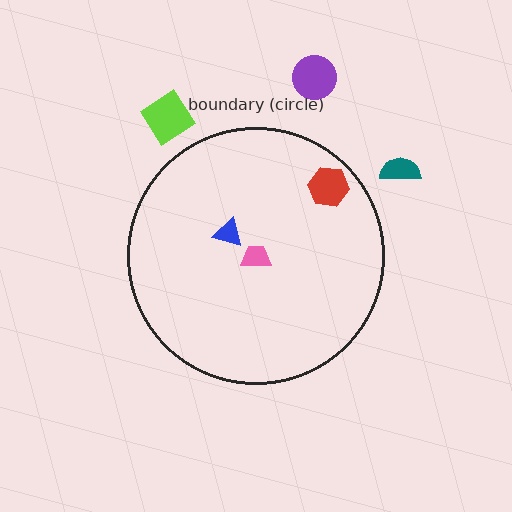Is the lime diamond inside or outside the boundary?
Outside.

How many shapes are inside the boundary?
3 inside, 3 outside.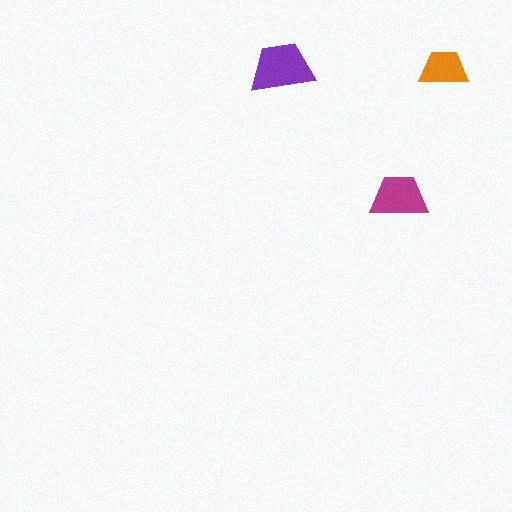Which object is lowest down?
The magenta trapezoid is bottommost.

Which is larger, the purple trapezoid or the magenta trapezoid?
The purple one.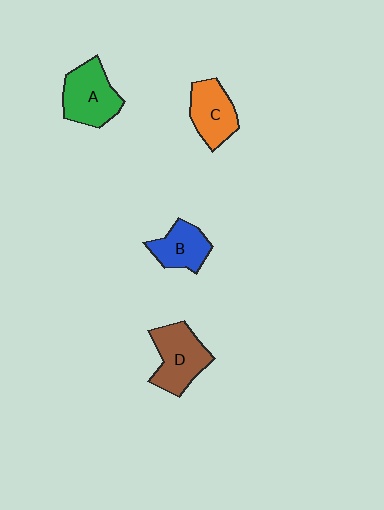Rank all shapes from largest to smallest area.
From largest to smallest: D (brown), A (green), C (orange), B (blue).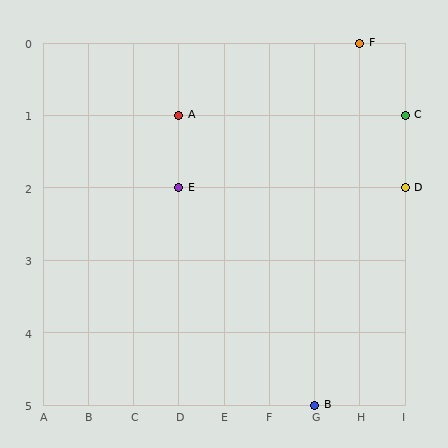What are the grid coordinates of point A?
Point A is at grid coordinates (D, 1).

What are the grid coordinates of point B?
Point B is at grid coordinates (G, 5).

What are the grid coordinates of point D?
Point D is at grid coordinates (I, 2).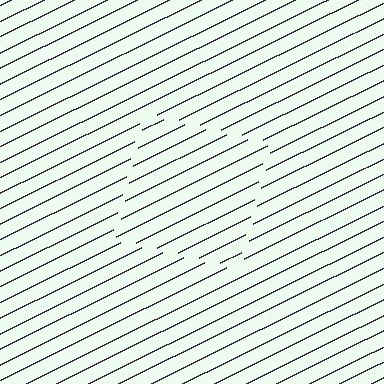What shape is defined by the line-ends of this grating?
An illusory square. The interior of the shape contains the same grating, shifted by half a period — the contour is defined by the phase discontinuity where line-ends from the inner and outer gratings abut.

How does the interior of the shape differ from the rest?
The interior of the shape contains the same grating, shifted by half a period — the contour is defined by the phase discontinuity where line-ends from the inner and outer gratings abut.